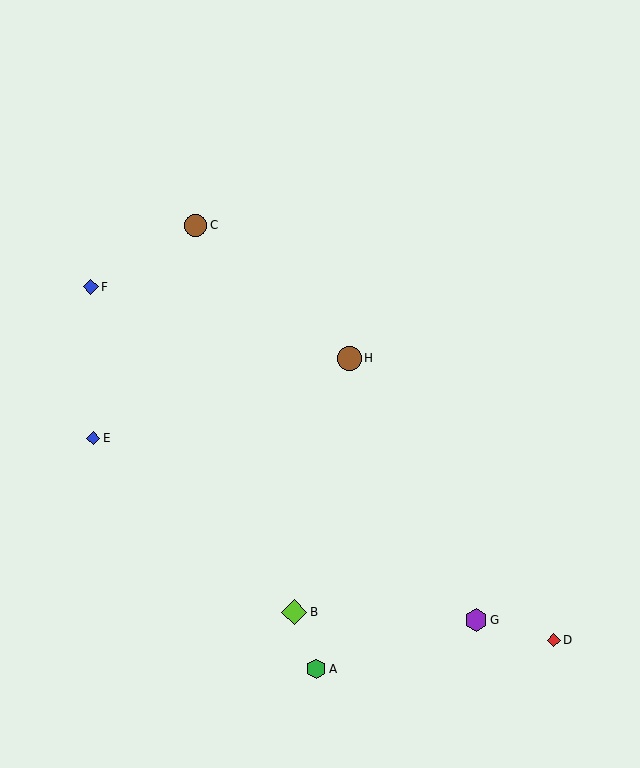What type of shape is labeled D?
Shape D is a red diamond.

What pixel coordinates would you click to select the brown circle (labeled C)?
Click at (196, 225) to select the brown circle C.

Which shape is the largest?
The lime diamond (labeled B) is the largest.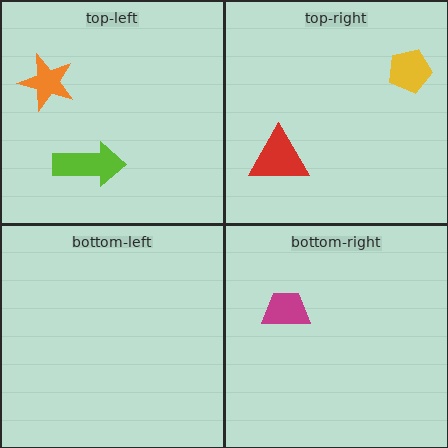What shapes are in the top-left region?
The orange star, the lime arrow.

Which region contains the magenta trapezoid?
The bottom-right region.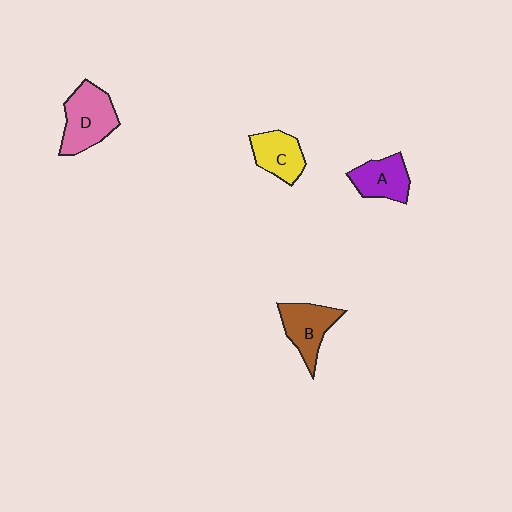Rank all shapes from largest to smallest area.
From largest to smallest: D (pink), B (brown), C (yellow), A (purple).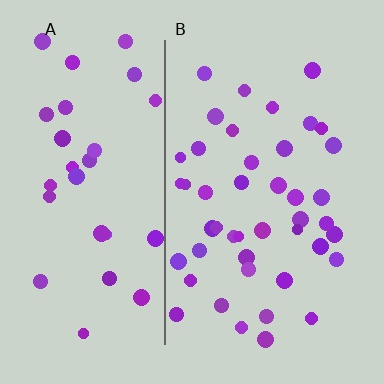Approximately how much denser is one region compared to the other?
Approximately 1.4× — region B over region A.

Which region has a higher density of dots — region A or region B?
B (the right).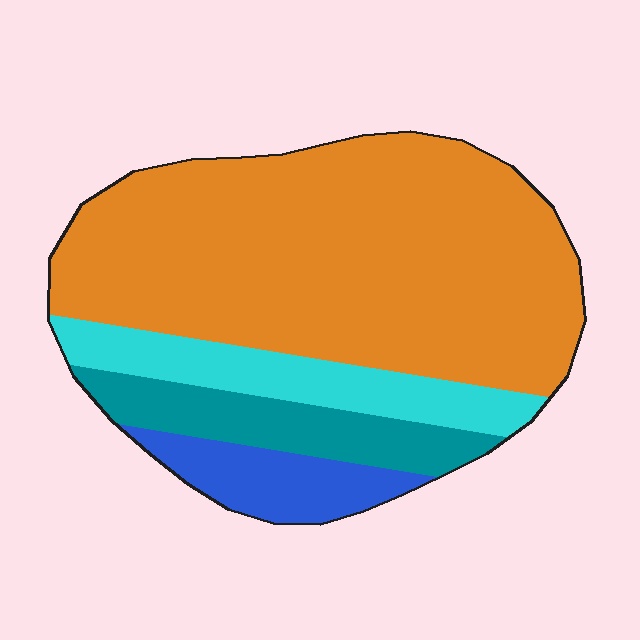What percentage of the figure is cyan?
Cyan takes up less than a quarter of the figure.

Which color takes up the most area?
Orange, at roughly 65%.